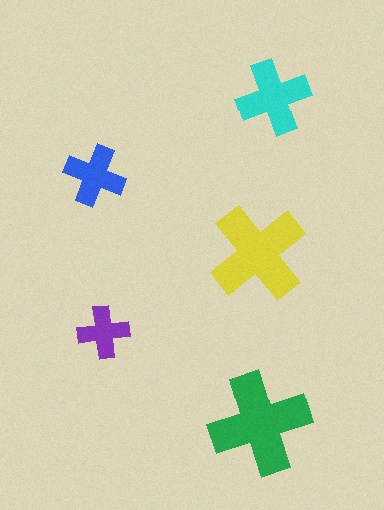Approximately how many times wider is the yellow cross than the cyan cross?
About 1.5 times wider.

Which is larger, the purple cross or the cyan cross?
The cyan one.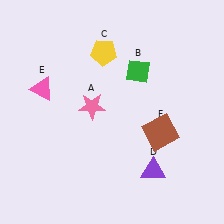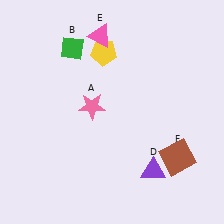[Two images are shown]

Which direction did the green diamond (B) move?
The green diamond (B) moved left.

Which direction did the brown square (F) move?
The brown square (F) moved down.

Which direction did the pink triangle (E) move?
The pink triangle (E) moved right.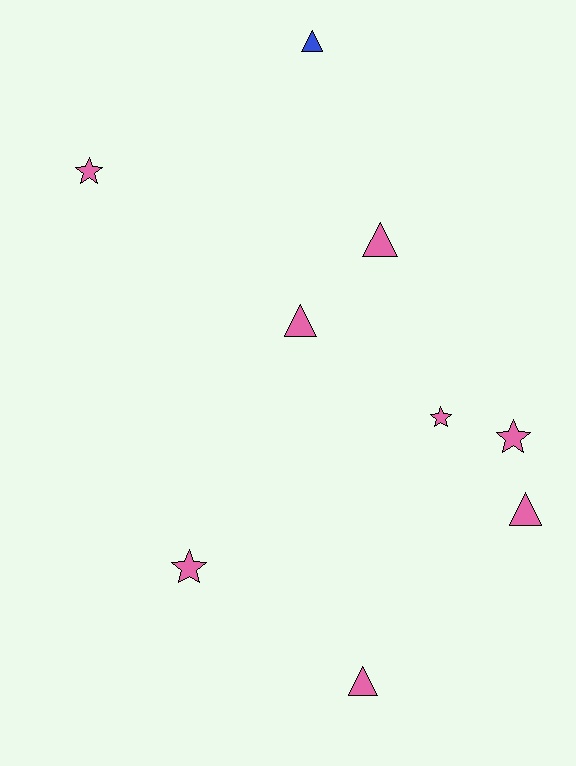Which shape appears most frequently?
Triangle, with 5 objects.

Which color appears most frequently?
Pink, with 8 objects.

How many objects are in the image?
There are 9 objects.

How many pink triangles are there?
There are 4 pink triangles.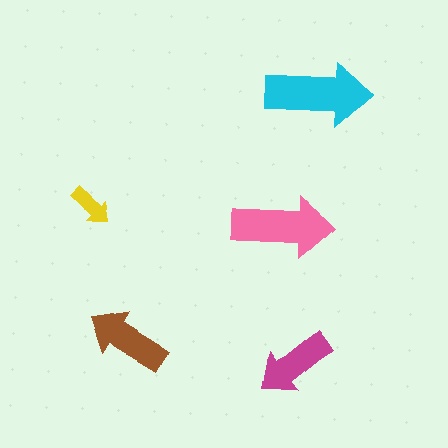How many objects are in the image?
There are 5 objects in the image.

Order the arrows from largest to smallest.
the cyan one, the pink one, the brown one, the magenta one, the yellow one.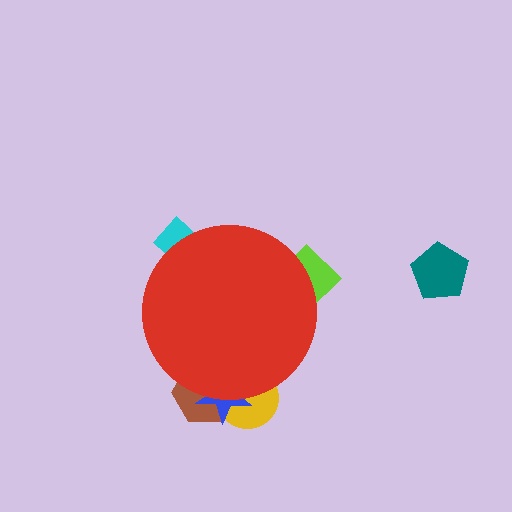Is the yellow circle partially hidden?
Yes, the yellow circle is partially hidden behind the red circle.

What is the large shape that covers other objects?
A red circle.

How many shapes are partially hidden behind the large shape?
5 shapes are partially hidden.